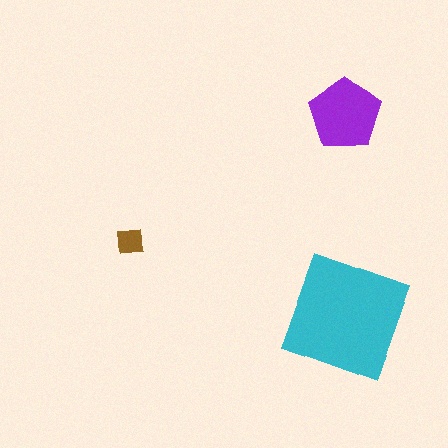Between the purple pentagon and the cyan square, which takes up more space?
The cyan square.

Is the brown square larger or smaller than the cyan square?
Smaller.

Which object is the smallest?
The brown square.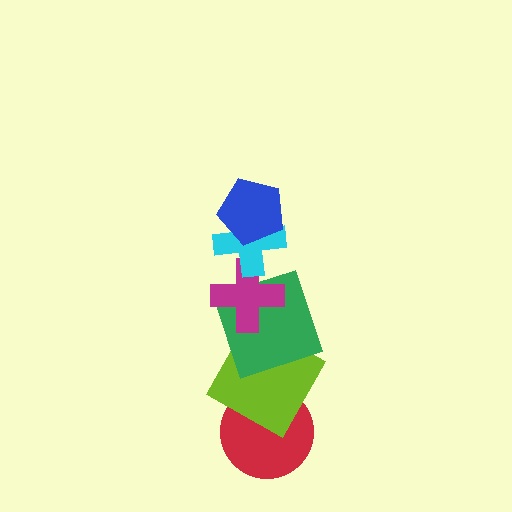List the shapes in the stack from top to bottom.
From top to bottom: the blue pentagon, the cyan cross, the magenta cross, the green square, the lime square, the red circle.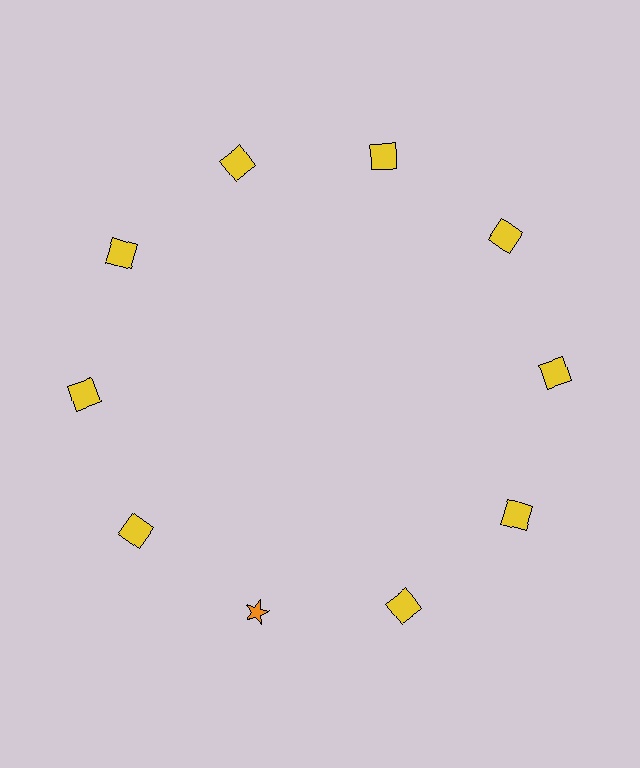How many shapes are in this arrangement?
There are 10 shapes arranged in a ring pattern.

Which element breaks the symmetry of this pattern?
The orange star at roughly the 7 o'clock position breaks the symmetry. All other shapes are yellow squares.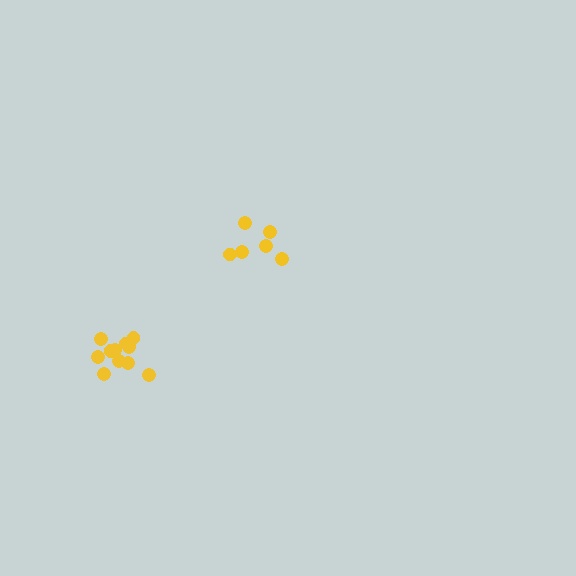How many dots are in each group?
Group 1: 11 dots, Group 2: 6 dots (17 total).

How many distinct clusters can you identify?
There are 2 distinct clusters.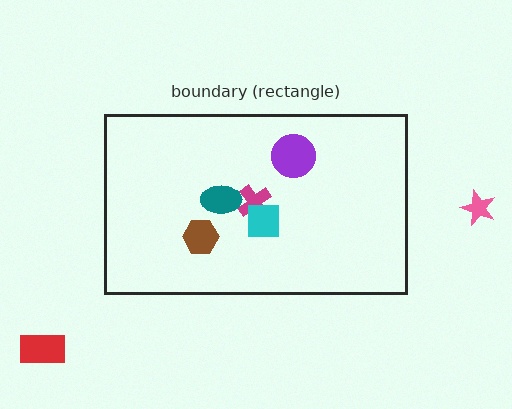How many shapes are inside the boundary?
5 inside, 2 outside.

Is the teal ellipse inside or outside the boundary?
Inside.